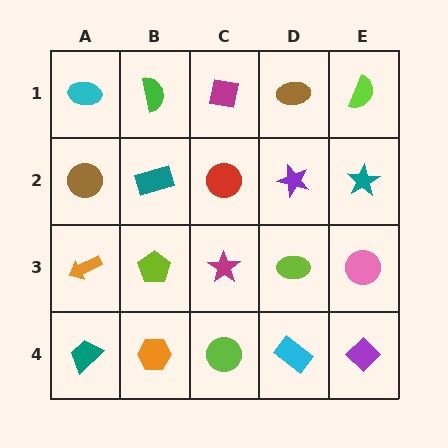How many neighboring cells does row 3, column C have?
4.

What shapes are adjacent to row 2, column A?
A cyan ellipse (row 1, column A), an orange arrow (row 3, column A), a teal rectangle (row 2, column B).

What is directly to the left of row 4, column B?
A teal trapezoid.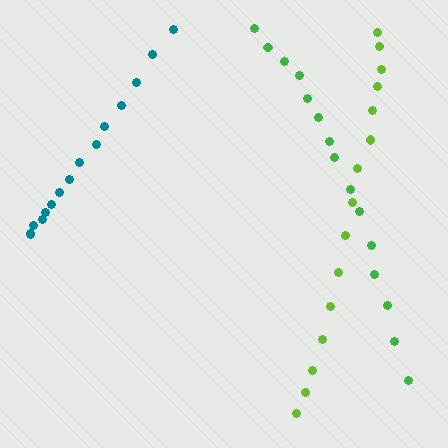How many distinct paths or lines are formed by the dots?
There are 3 distinct paths.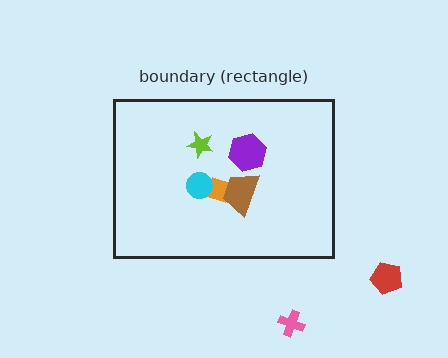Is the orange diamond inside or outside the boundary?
Inside.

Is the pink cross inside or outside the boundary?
Outside.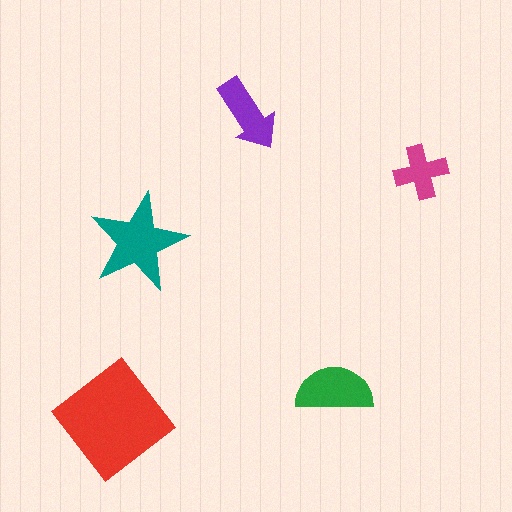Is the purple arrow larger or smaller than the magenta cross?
Larger.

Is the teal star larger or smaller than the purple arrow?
Larger.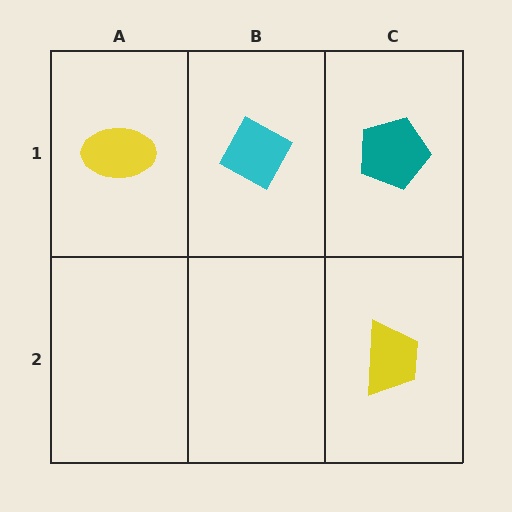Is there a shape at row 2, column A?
No, that cell is empty.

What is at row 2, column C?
A yellow trapezoid.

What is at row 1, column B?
A cyan diamond.